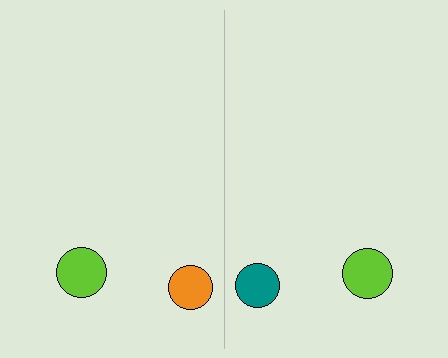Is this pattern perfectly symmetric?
No, the pattern is not perfectly symmetric. The teal circle on the right side breaks the symmetry — its mirror counterpart is orange.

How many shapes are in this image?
There are 4 shapes in this image.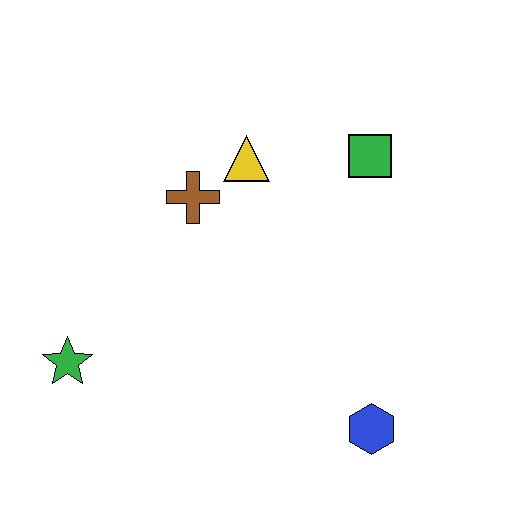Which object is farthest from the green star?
The green square is farthest from the green star.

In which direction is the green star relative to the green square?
The green star is to the left of the green square.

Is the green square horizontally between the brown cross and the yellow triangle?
No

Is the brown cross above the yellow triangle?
No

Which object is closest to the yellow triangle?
The brown cross is closest to the yellow triangle.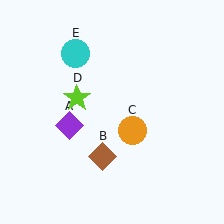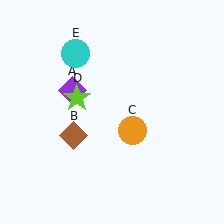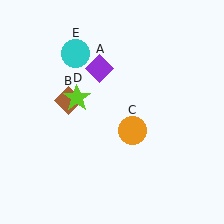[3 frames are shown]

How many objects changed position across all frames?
2 objects changed position: purple diamond (object A), brown diamond (object B).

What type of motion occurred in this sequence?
The purple diamond (object A), brown diamond (object B) rotated clockwise around the center of the scene.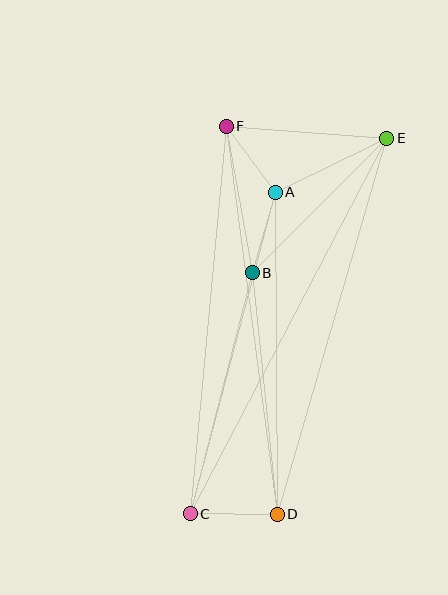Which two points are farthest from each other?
Points C and E are farthest from each other.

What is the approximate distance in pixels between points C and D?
The distance between C and D is approximately 87 pixels.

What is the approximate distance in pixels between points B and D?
The distance between B and D is approximately 243 pixels.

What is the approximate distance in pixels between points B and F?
The distance between B and F is approximately 149 pixels.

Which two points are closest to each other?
Points A and F are closest to each other.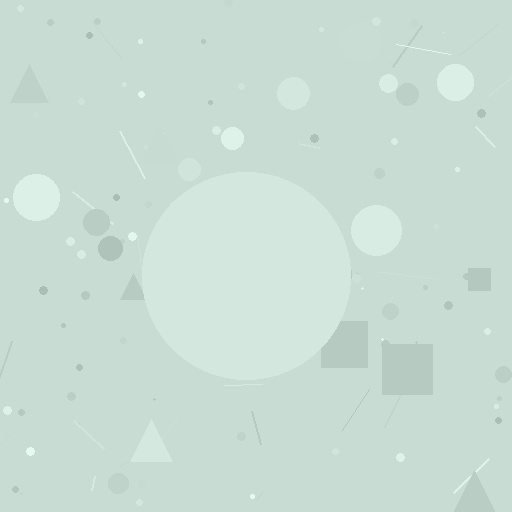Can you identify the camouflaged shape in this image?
The camouflaged shape is a circle.